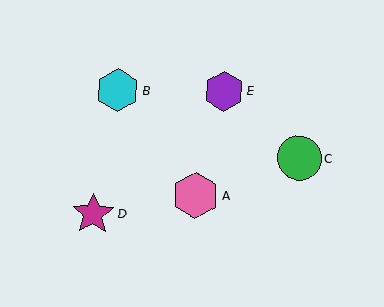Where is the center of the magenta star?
The center of the magenta star is at (93, 214).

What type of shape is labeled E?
Shape E is a purple hexagon.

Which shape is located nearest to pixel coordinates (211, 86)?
The purple hexagon (labeled E) at (224, 91) is nearest to that location.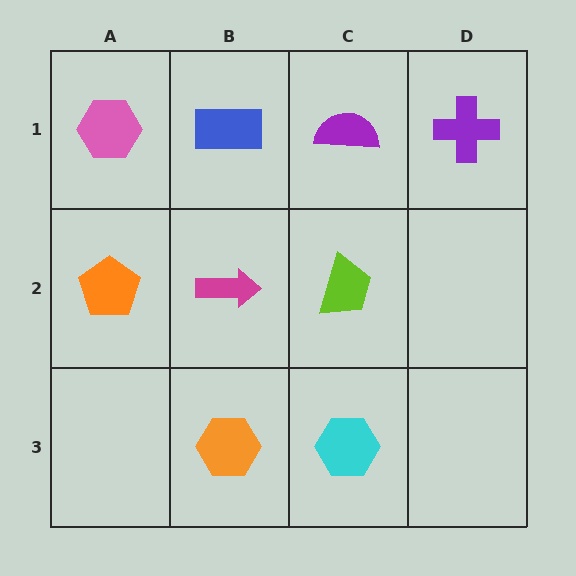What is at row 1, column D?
A purple cross.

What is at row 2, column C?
A lime trapezoid.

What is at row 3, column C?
A cyan hexagon.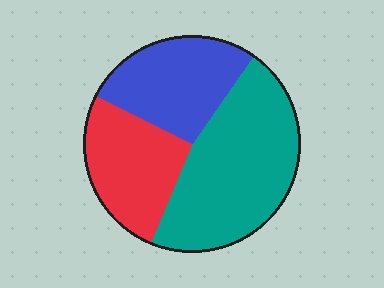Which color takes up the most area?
Teal, at roughly 45%.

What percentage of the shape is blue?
Blue covers roughly 25% of the shape.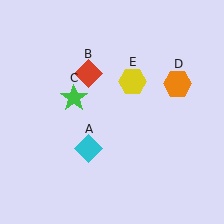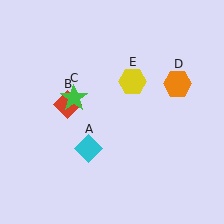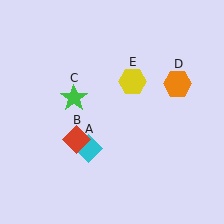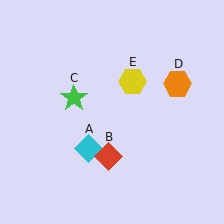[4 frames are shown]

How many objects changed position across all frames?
1 object changed position: red diamond (object B).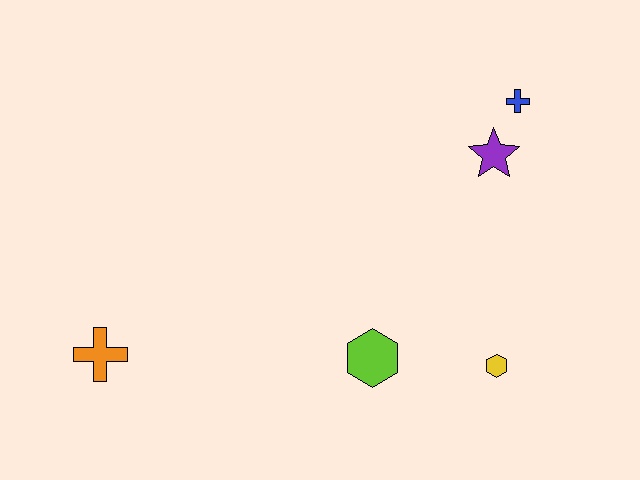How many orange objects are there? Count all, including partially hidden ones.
There is 1 orange object.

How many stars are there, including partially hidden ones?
There is 1 star.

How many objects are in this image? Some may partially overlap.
There are 5 objects.